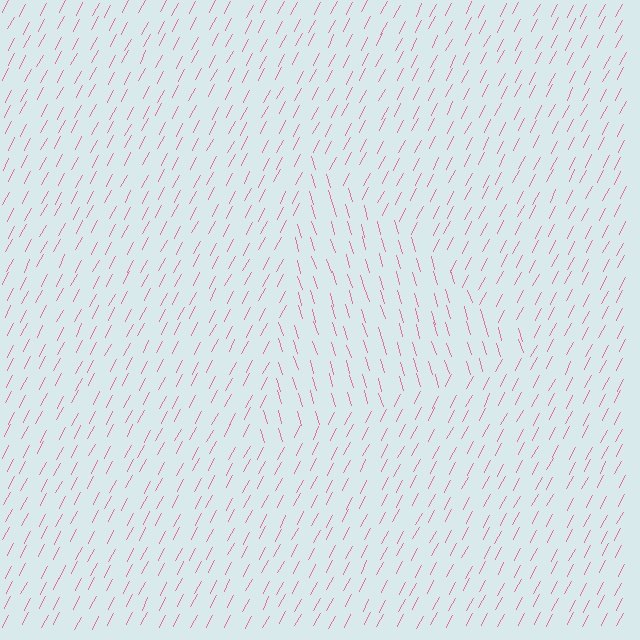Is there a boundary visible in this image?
Yes, there is a texture boundary formed by a change in line orientation.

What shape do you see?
I see a triangle.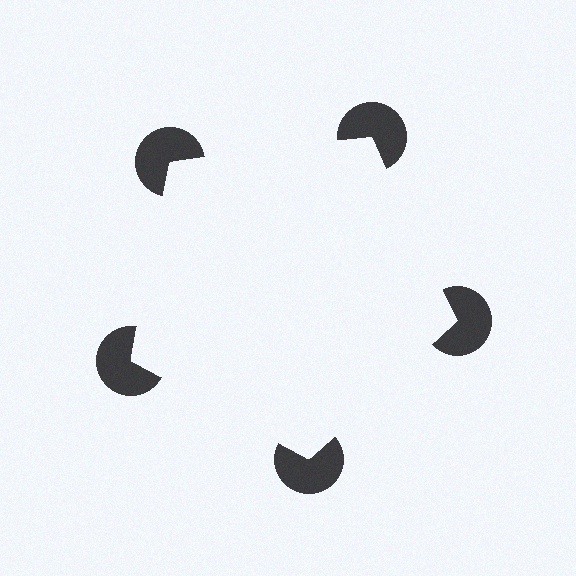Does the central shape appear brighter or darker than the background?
It typically appears slightly brighter than the background, even though no actual brightness change is drawn.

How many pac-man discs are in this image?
There are 5 — one at each vertex of the illusory pentagon.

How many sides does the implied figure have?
5 sides.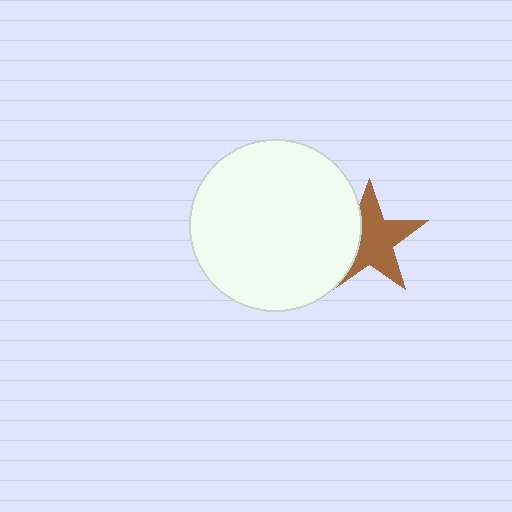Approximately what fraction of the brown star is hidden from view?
Roughly 31% of the brown star is hidden behind the white circle.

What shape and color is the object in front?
The object in front is a white circle.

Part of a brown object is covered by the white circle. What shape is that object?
It is a star.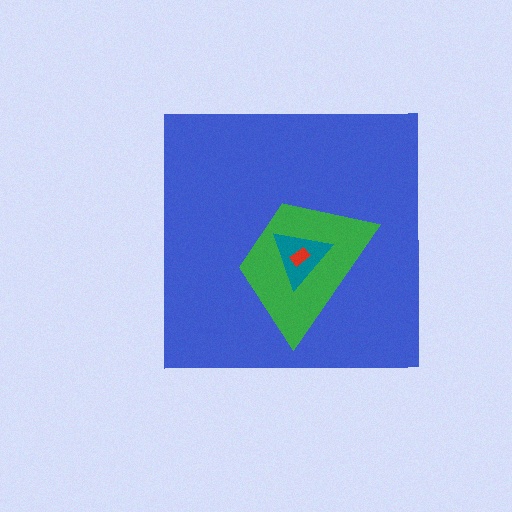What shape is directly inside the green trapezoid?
The teal triangle.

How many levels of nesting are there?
4.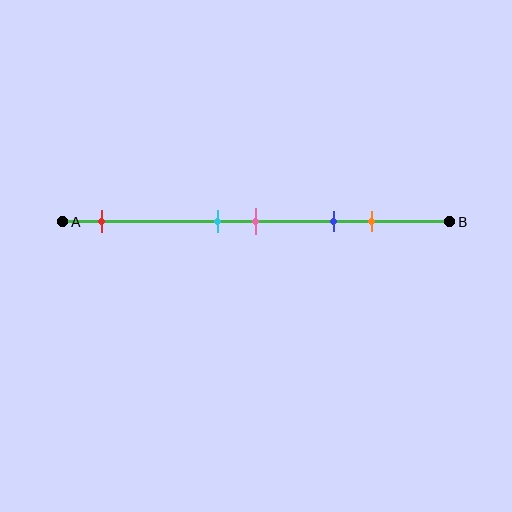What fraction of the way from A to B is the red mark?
The red mark is approximately 10% (0.1) of the way from A to B.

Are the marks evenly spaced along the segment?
No, the marks are not evenly spaced.